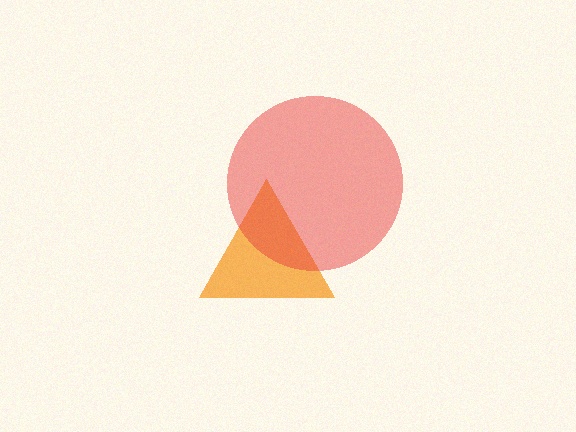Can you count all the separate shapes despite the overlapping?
Yes, there are 2 separate shapes.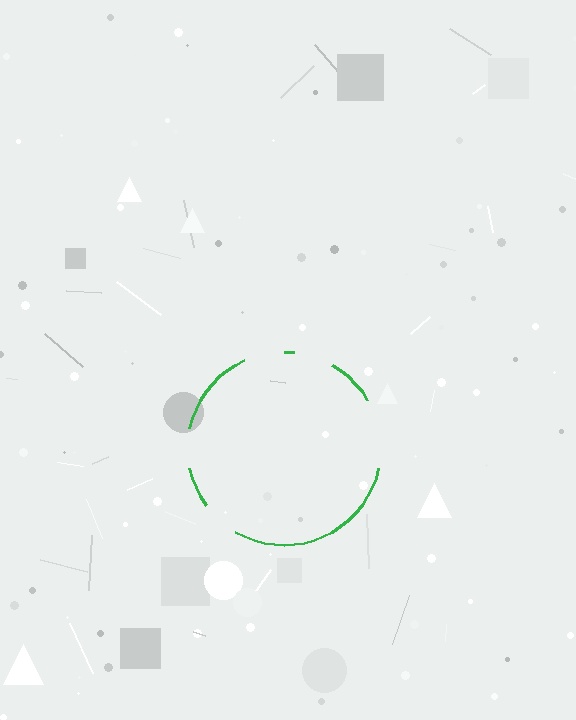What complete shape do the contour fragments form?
The contour fragments form a circle.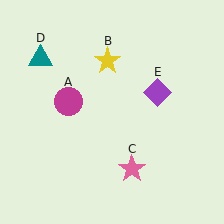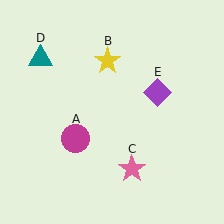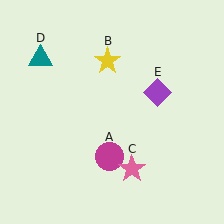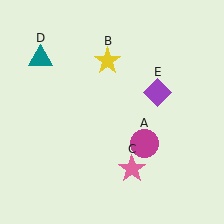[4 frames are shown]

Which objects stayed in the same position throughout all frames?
Yellow star (object B) and pink star (object C) and teal triangle (object D) and purple diamond (object E) remained stationary.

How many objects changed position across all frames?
1 object changed position: magenta circle (object A).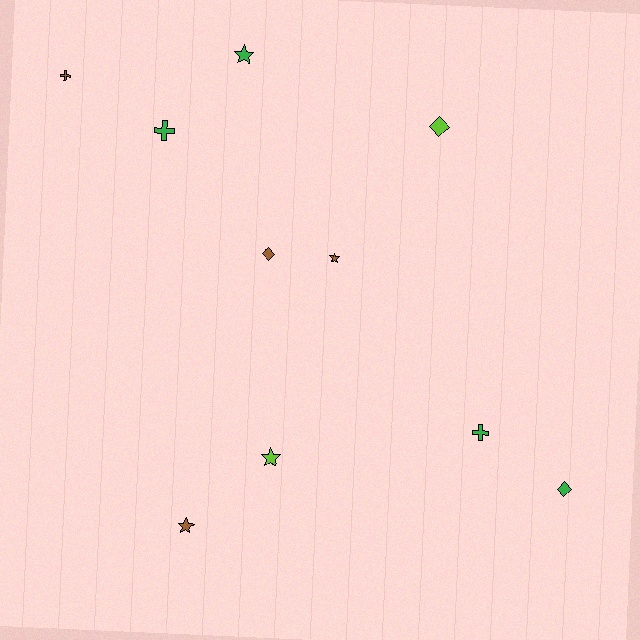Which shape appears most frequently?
Star, with 4 objects.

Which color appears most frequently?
Green, with 4 objects.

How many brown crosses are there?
There is 1 brown cross.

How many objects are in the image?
There are 10 objects.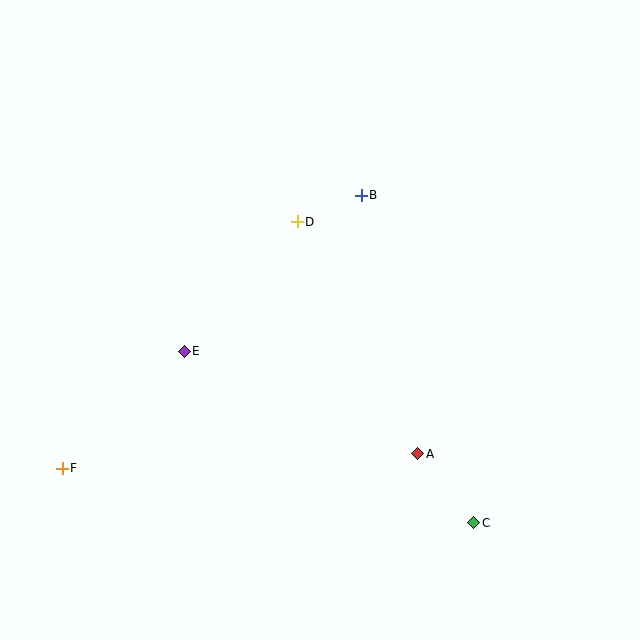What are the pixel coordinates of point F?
Point F is at (62, 468).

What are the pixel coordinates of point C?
Point C is at (474, 523).